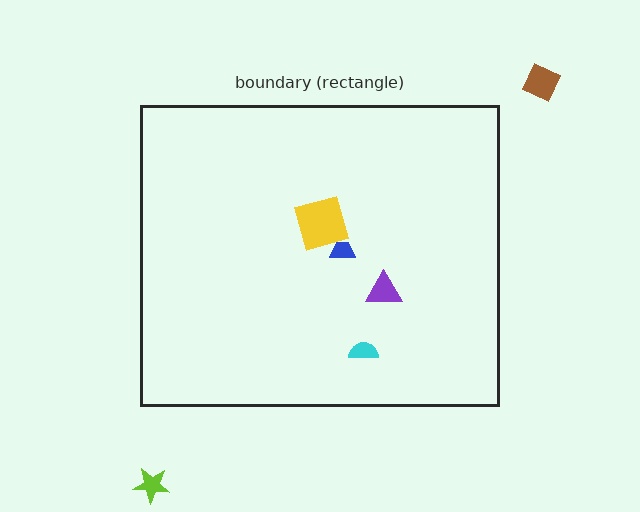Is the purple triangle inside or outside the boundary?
Inside.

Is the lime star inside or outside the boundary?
Outside.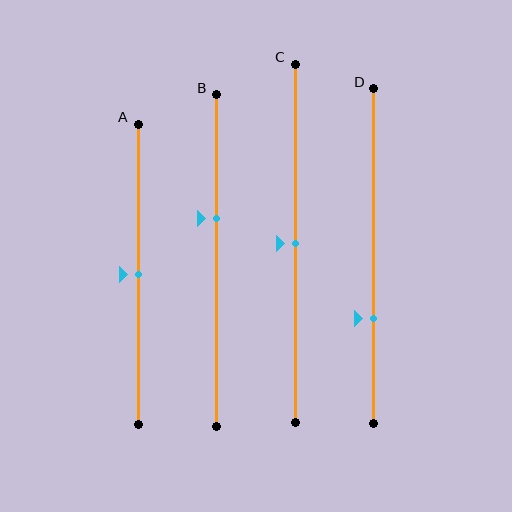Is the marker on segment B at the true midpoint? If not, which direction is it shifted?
No, the marker on segment B is shifted upward by about 13% of the segment length.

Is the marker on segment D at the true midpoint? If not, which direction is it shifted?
No, the marker on segment D is shifted downward by about 19% of the segment length.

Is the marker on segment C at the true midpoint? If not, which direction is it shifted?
Yes, the marker on segment C is at the true midpoint.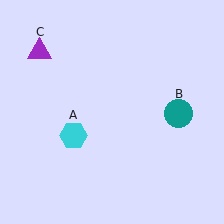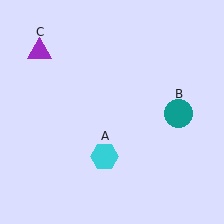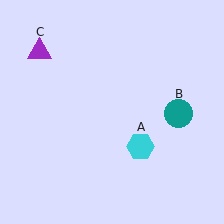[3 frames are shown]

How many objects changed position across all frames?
1 object changed position: cyan hexagon (object A).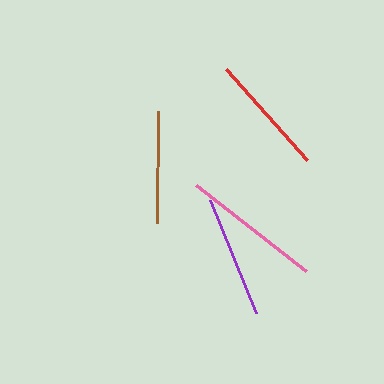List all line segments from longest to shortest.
From longest to shortest: pink, red, purple, brown.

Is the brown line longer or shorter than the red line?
The red line is longer than the brown line.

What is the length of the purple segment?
The purple segment is approximately 122 pixels long.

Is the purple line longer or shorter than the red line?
The red line is longer than the purple line.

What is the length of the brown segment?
The brown segment is approximately 112 pixels long.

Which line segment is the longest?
The pink line is the longest at approximately 139 pixels.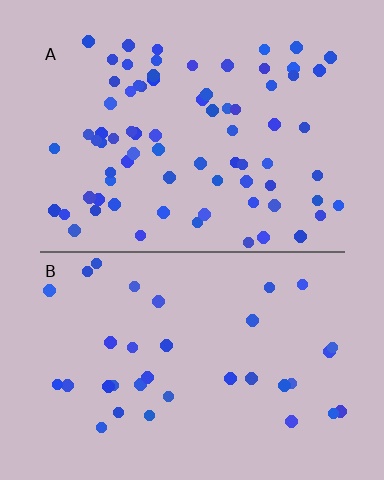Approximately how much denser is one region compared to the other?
Approximately 2.2× — region A over region B.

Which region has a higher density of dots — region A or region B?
A (the top).